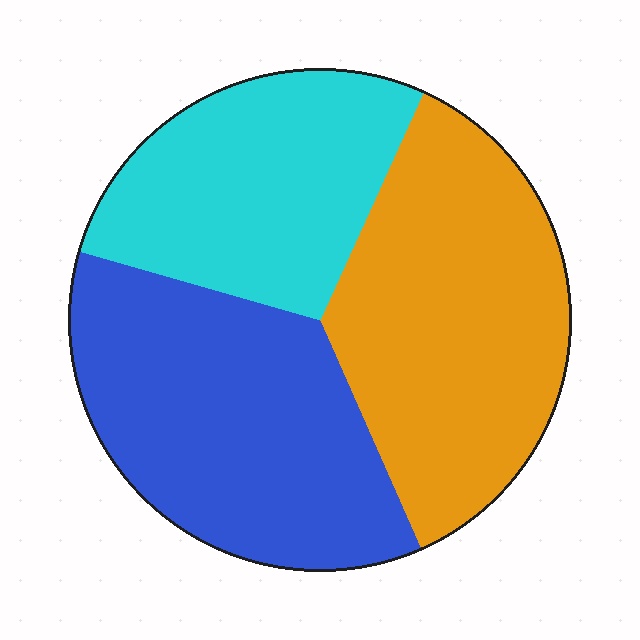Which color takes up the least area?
Cyan, at roughly 25%.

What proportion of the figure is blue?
Blue takes up between a quarter and a half of the figure.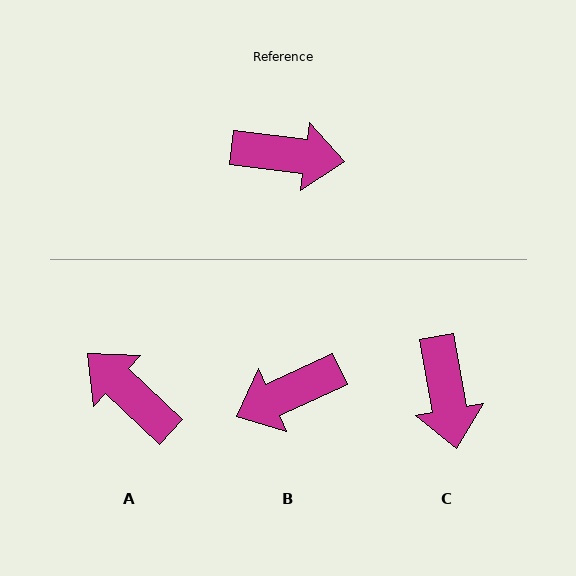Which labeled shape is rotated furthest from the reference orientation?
B, about 148 degrees away.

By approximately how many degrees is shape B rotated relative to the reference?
Approximately 148 degrees clockwise.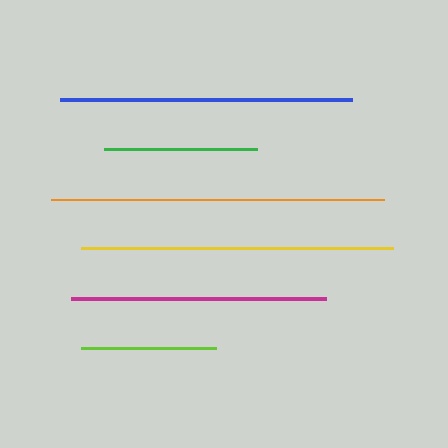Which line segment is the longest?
The orange line is the longest at approximately 333 pixels.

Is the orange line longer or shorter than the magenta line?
The orange line is longer than the magenta line.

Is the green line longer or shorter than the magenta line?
The magenta line is longer than the green line.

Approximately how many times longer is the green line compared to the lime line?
The green line is approximately 1.1 times the length of the lime line.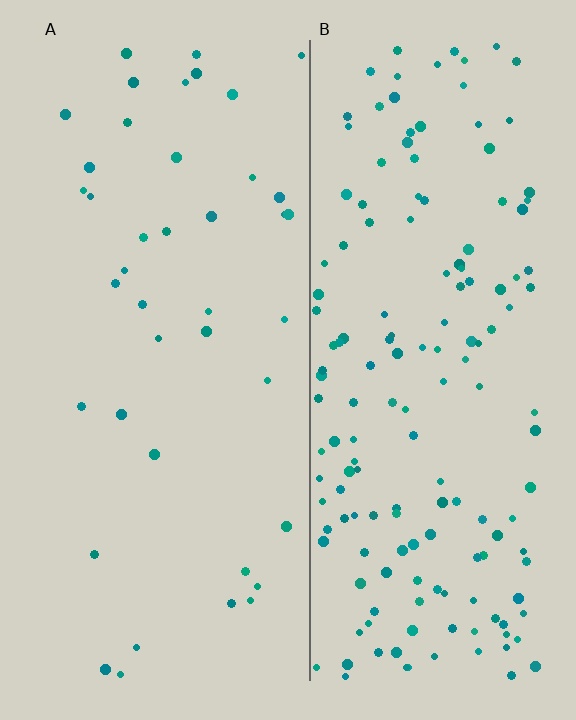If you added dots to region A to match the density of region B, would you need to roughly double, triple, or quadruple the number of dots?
Approximately quadruple.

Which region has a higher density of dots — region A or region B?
B (the right).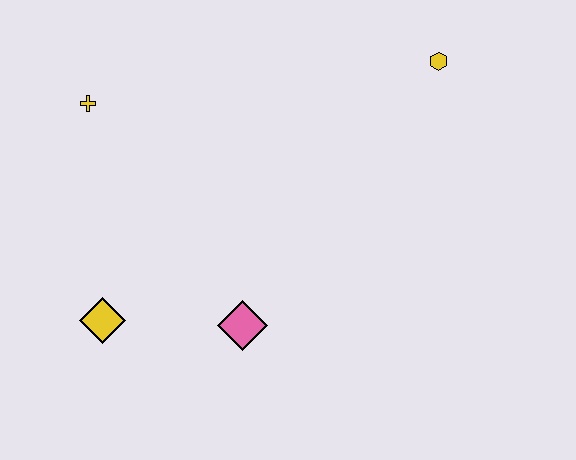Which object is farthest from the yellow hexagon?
The yellow diamond is farthest from the yellow hexagon.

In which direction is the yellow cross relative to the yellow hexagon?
The yellow cross is to the left of the yellow hexagon.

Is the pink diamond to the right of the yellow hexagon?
No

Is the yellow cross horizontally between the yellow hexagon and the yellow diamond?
No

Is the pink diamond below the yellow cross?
Yes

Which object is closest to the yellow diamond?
The pink diamond is closest to the yellow diamond.